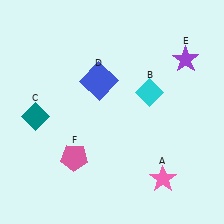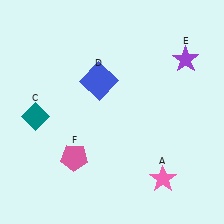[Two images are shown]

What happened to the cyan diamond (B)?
The cyan diamond (B) was removed in Image 2. It was in the top-right area of Image 1.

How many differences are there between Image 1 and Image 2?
There is 1 difference between the two images.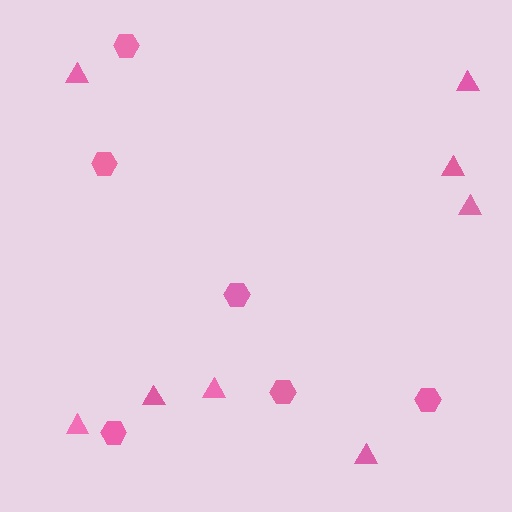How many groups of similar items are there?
There are 2 groups: one group of triangles (8) and one group of hexagons (6).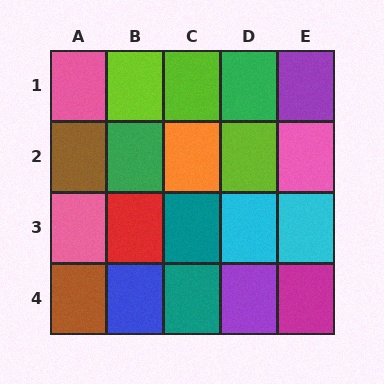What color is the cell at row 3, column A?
Pink.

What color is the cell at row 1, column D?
Green.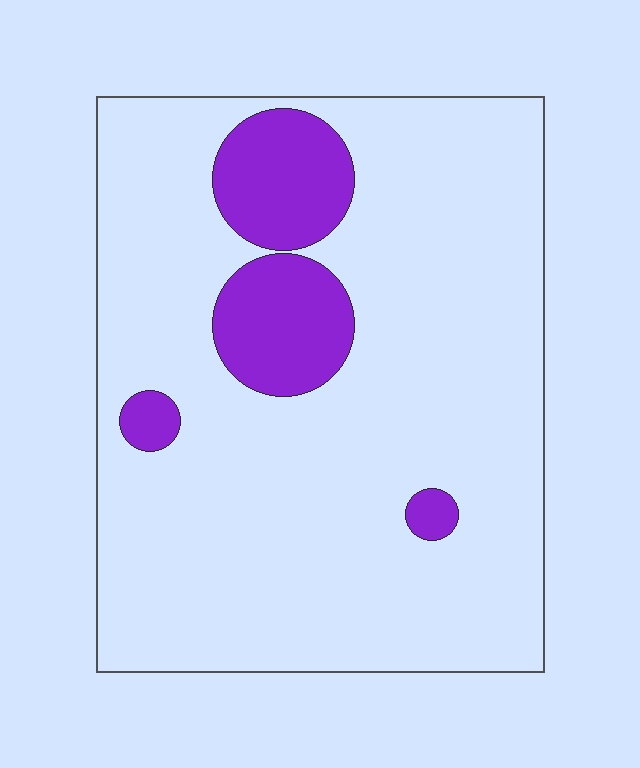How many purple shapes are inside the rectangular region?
4.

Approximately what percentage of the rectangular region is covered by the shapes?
Approximately 15%.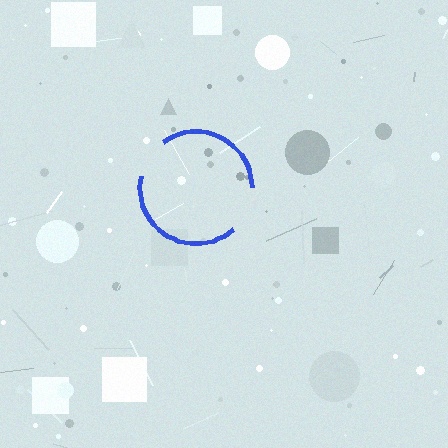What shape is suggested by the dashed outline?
The dashed outline suggests a circle.